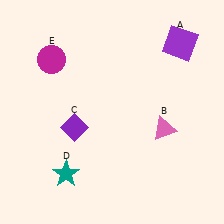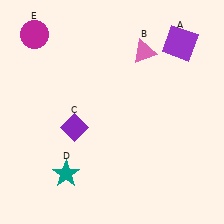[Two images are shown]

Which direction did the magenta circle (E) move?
The magenta circle (E) moved up.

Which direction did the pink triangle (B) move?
The pink triangle (B) moved up.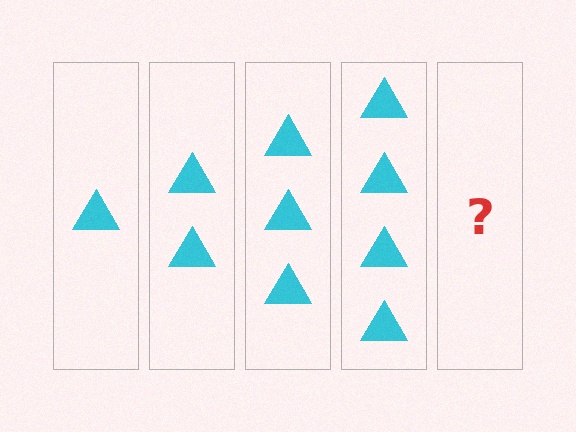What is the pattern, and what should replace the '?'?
The pattern is that each step adds one more triangle. The '?' should be 5 triangles.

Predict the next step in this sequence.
The next step is 5 triangles.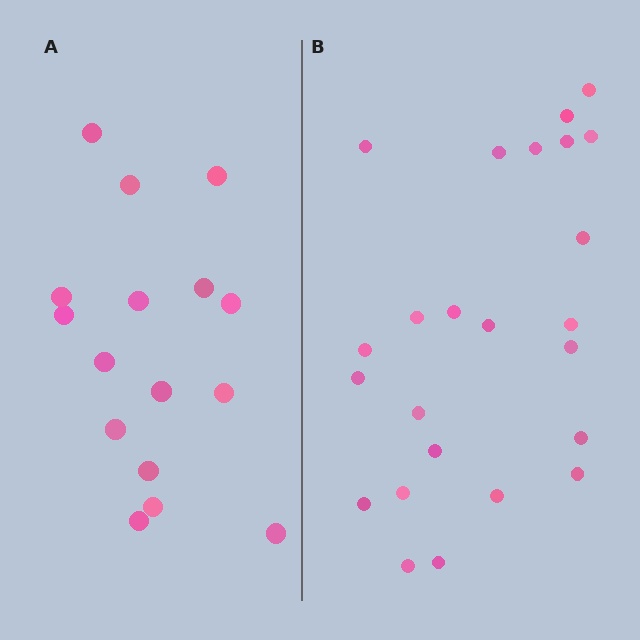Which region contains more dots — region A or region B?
Region B (the right region) has more dots.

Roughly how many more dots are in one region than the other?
Region B has roughly 8 or so more dots than region A.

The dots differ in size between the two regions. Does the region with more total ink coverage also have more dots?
No. Region A has more total ink coverage because its dots are larger, but region B actually contains more individual dots. Total area can be misleading — the number of items is what matters here.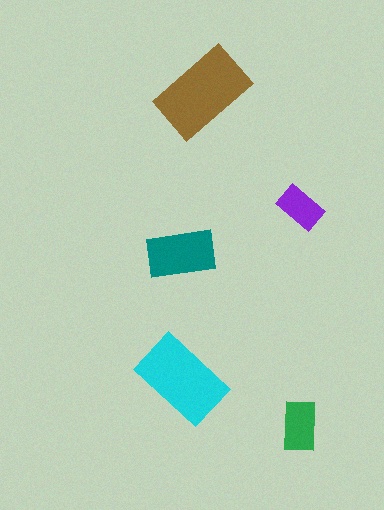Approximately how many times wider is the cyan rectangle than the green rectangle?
About 2 times wider.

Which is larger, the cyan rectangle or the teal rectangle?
The cyan one.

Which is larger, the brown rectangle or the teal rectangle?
The brown one.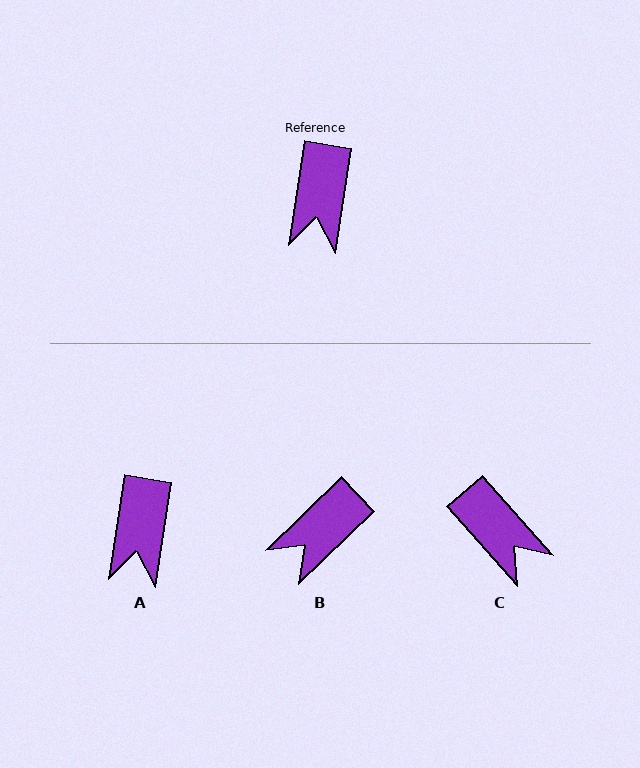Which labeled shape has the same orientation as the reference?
A.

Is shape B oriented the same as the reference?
No, it is off by about 37 degrees.